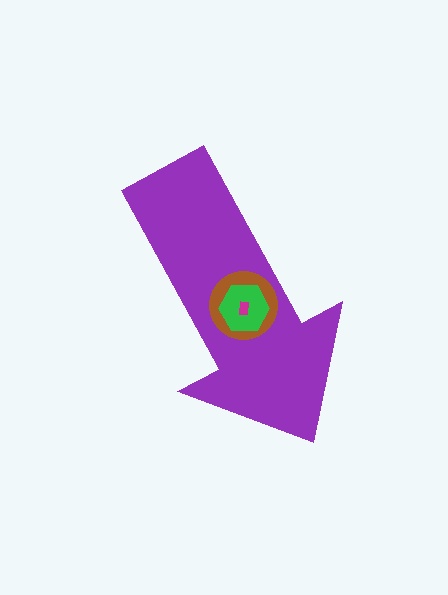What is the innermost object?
The magenta rectangle.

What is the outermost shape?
The purple arrow.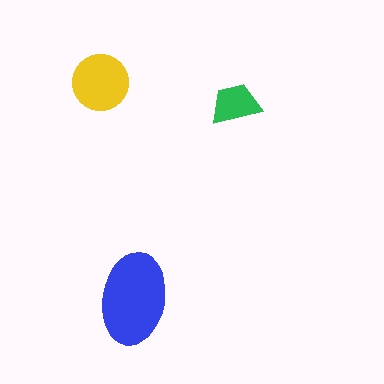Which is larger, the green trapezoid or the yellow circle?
The yellow circle.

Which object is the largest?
The blue ellipse.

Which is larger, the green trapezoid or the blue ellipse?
The blue ellipse.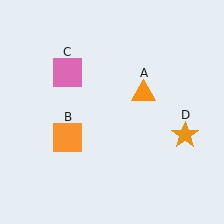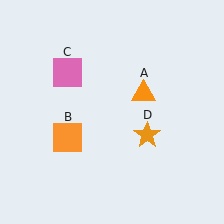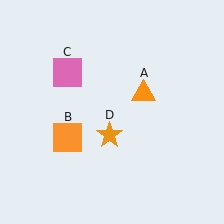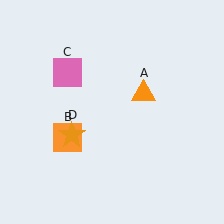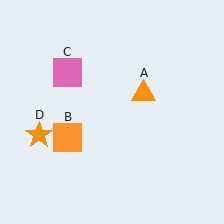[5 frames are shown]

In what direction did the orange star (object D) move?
The orange star (object D) moved left.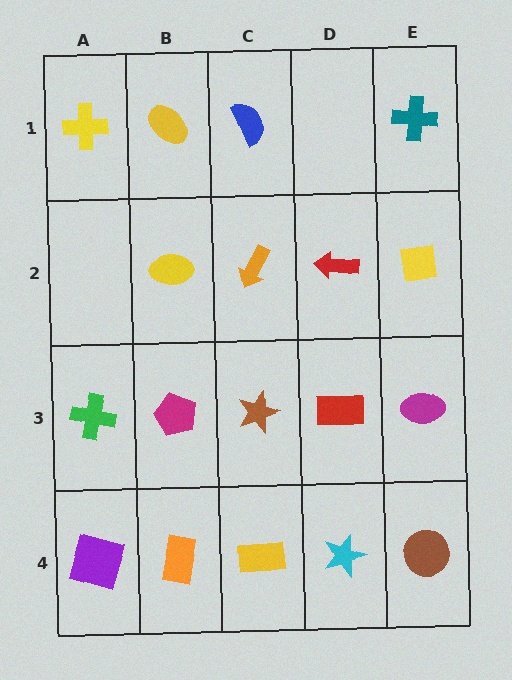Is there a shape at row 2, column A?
No, that cell is empty.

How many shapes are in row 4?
5 shapes.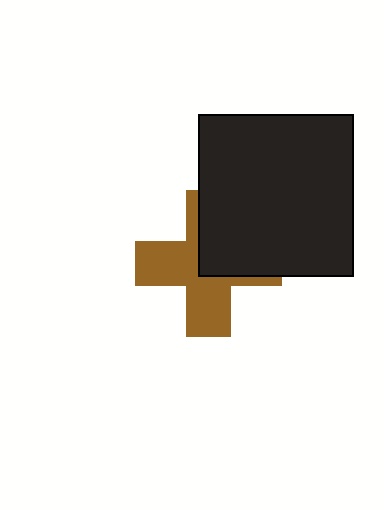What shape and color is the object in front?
The object in front is a black rectangle.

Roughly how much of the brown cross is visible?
About half of it is visible (roughly 57%).